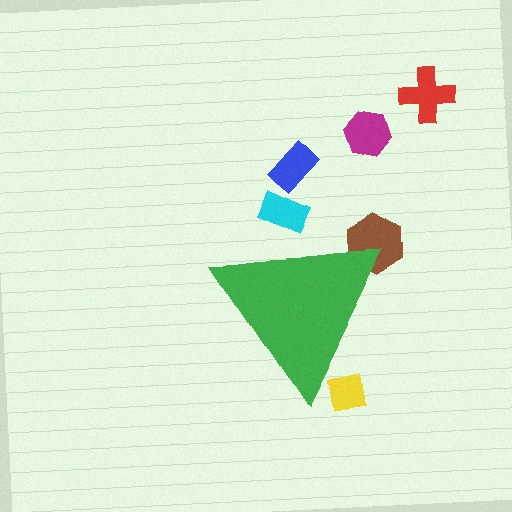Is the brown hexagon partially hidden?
Yes, the brown hexagon is partially hidden behind the green triangle.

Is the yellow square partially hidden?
Yes, the yellow square is partially hidden behind the green triangle.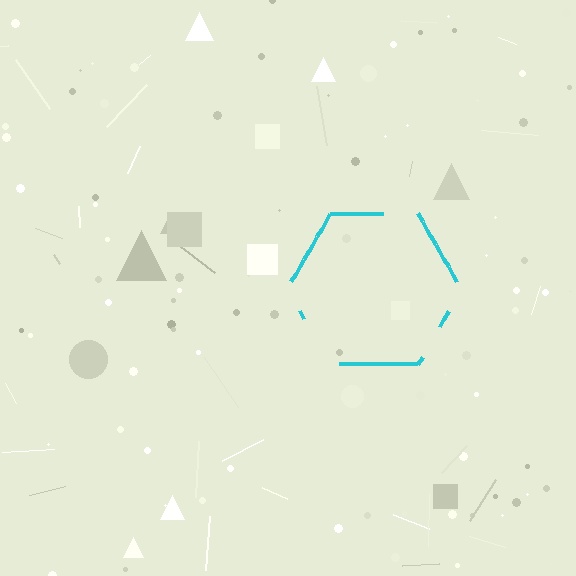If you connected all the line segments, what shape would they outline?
They would outline a hexagon.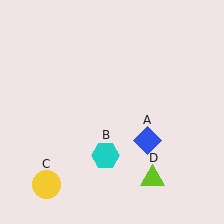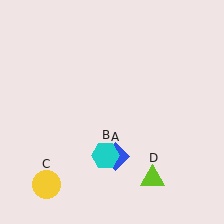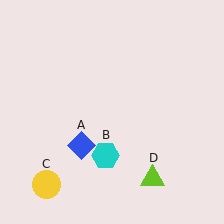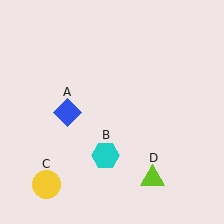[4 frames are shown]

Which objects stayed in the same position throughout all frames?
Cyan hexagon (object B) and yellow circle (object C) and lime triangle (object D) remained stationary.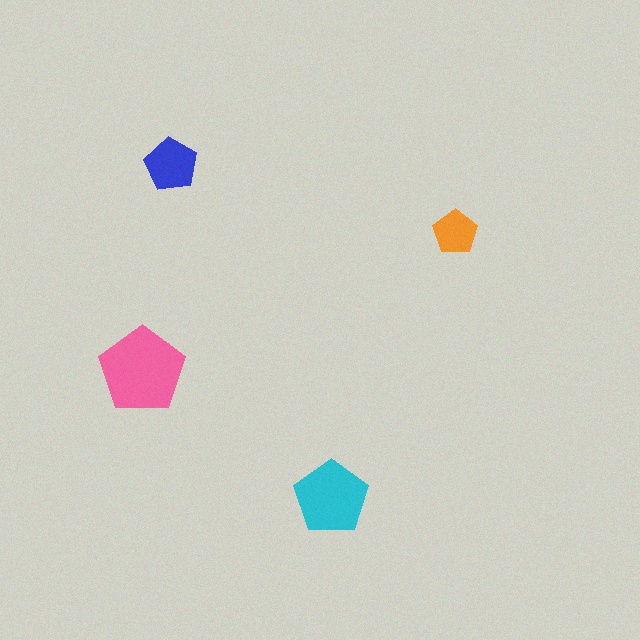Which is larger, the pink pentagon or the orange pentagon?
The pink one.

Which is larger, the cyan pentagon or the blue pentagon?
The cyan one.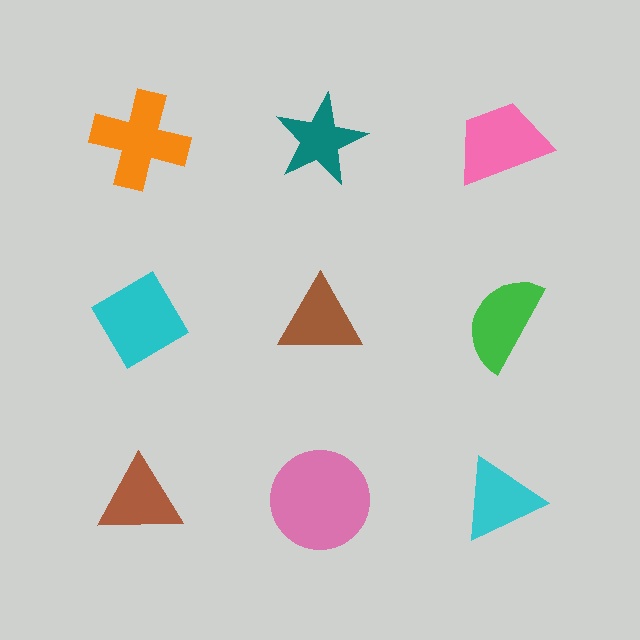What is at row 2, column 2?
A brown triangle.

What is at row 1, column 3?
A pink trapezoid.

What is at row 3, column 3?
A cyan triangle.